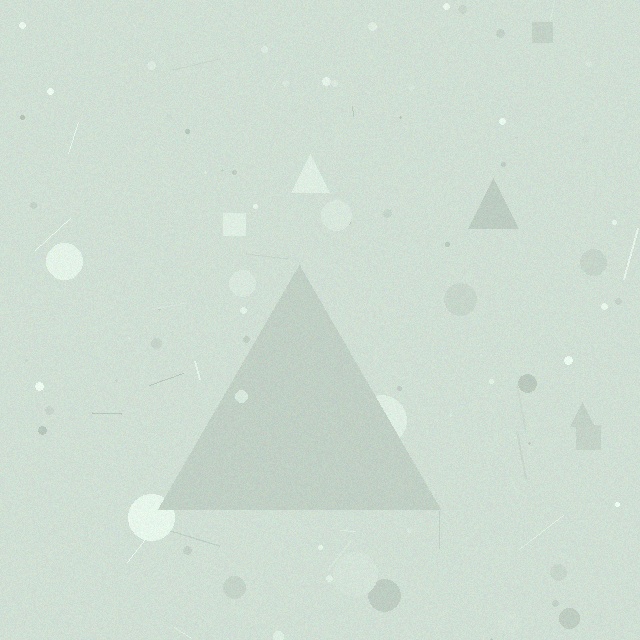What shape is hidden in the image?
A triangle is hidden in the image.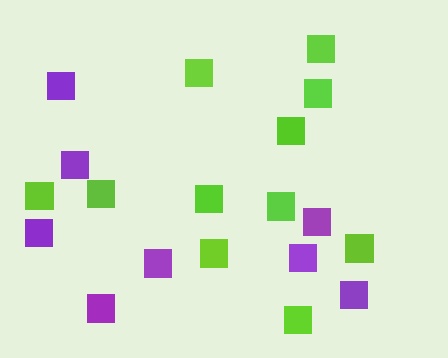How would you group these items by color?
There are 2 groups: one group of purple squares (8) and one group of lime squares (11).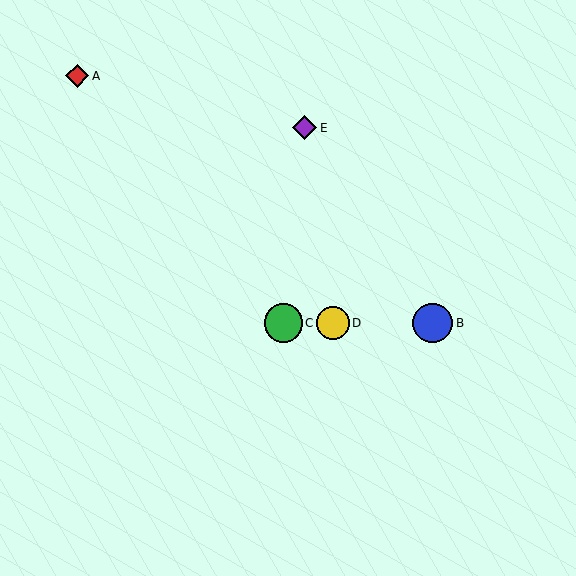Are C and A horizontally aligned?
No, C is at y≈323 and A is at y≈76.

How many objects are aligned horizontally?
3 objects (B, C, D) are aligned horizontally.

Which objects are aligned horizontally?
Objects B, C, D are aligned horizontally.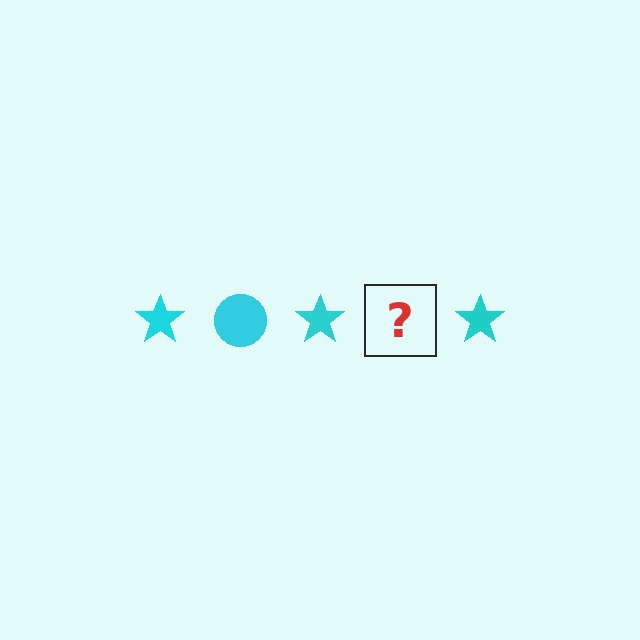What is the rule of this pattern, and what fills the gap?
The rule is that the pattern cycles through star, circle shapes in cyan. The gap should be filled with a cyan circle.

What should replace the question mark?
The question mark should be replaced with a cyan circle.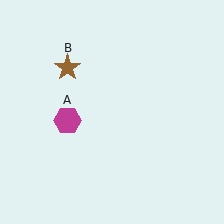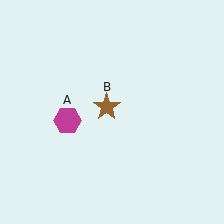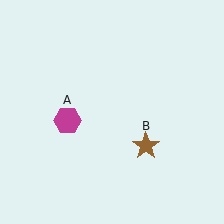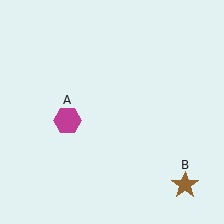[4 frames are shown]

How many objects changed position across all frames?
1 object changed position: brown star (object B).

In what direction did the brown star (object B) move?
The brown star (object B) moved down and to the right.